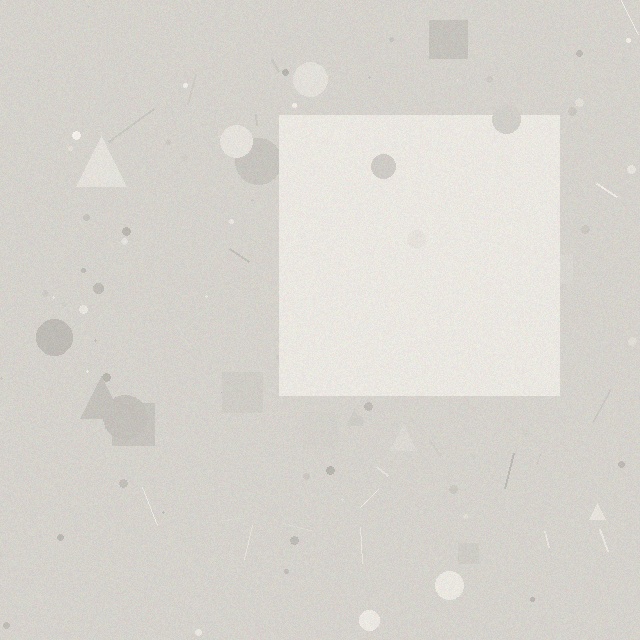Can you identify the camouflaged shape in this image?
The camouflaged shape is a square.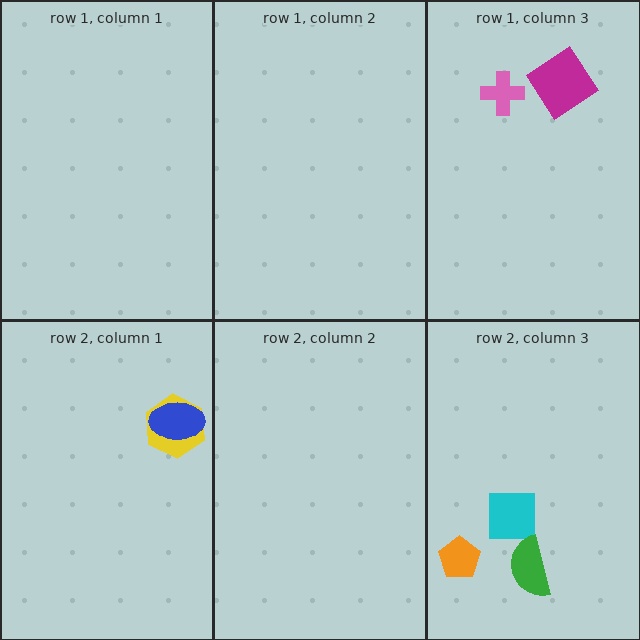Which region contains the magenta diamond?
The row 1, column 3 region.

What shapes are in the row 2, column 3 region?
The orange pentagon, the cyan square, the green semicircle.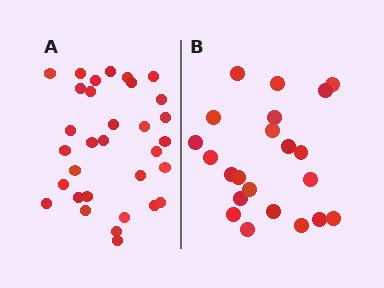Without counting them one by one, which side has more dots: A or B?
Region A (the left region) has more dots.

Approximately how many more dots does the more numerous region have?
Region A has roughly 10 or so more dots than region B.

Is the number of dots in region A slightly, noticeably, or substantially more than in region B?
Region A has substantially more. The ratio is roughly 1.5 to 1.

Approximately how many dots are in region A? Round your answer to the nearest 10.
About 30 dots. (The exact count is 32, which rounds to 30.)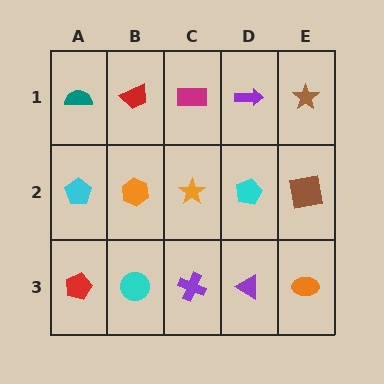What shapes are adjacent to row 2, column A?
A teal semicircle (row 1, column A), a red pentagon (row 3, column A), an orange hexagon (row 2, column B).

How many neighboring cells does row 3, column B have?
3.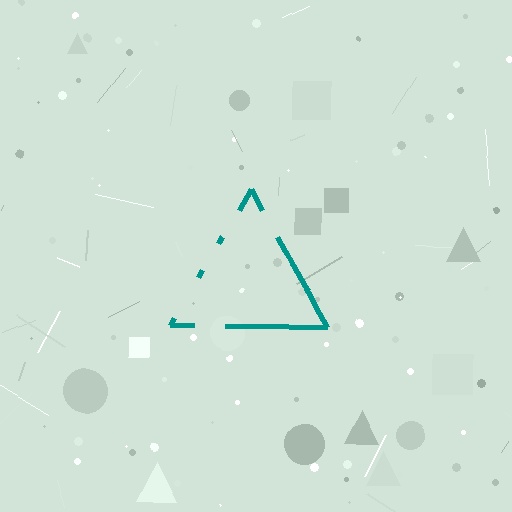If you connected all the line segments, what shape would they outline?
They would outline a triangle.